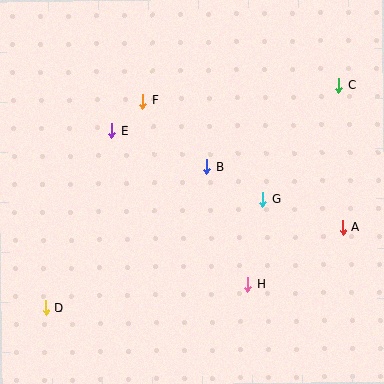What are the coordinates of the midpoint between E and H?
The midpoint between E and H is at (180, 208).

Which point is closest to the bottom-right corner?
Point A is closest to the bottom-right corner.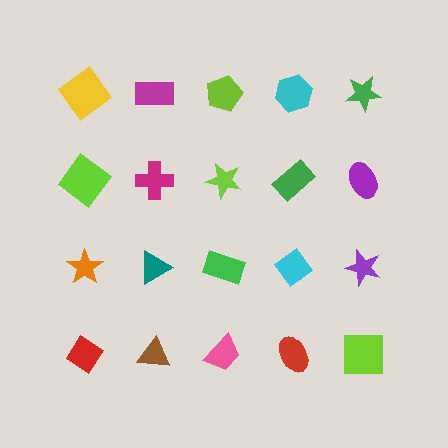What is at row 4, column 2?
A brown triangle.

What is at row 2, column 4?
A green rectangle.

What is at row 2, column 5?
A purple ellipse.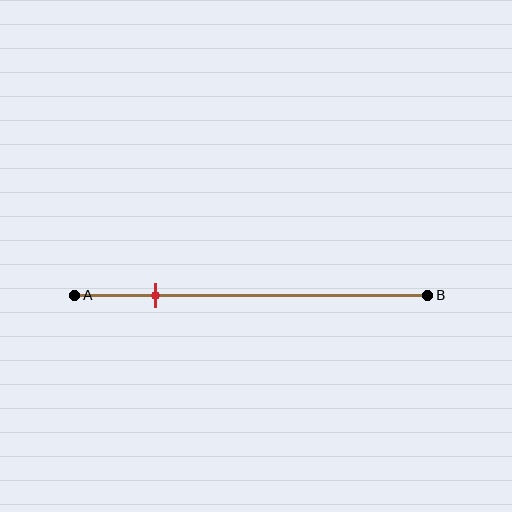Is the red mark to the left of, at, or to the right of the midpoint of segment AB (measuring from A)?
The red mark is to the left of the midpoint of segment AB.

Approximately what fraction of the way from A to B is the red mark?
The red mark is approximately 25% of the way from A to B.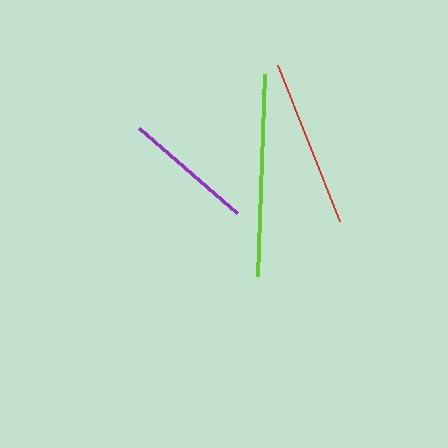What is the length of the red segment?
The red segment is approximately 167 pixels long.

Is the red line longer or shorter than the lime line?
The lime line is longer than the red line.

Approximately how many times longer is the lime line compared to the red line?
The lime line is approximately 1.2 times the length of the red line.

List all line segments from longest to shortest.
From longest to shortest: lime, red, purple.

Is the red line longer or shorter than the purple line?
The red line is longer than the purple line.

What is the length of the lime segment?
The lime segment is approximately 202 pixels long.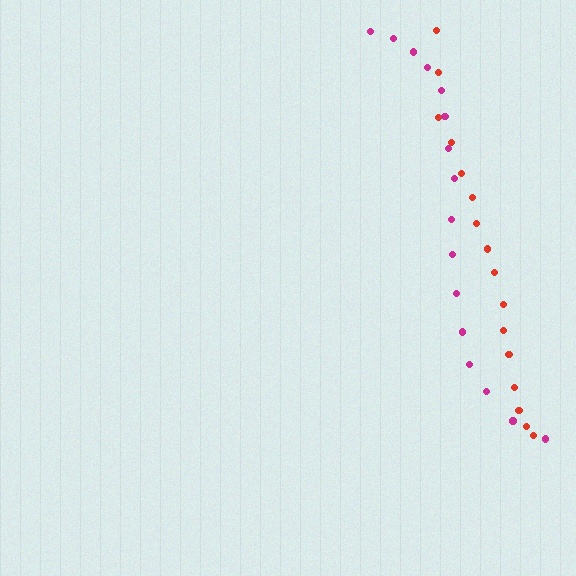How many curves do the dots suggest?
There are 2 distinct paths.